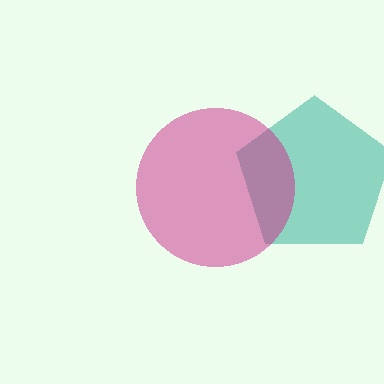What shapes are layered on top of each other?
The layered shapes are: a teal pentagon, a magenta circle.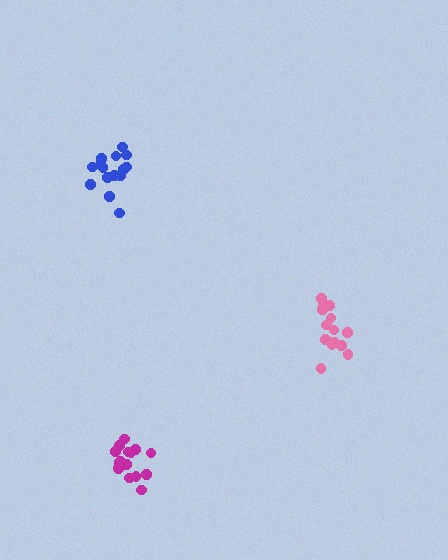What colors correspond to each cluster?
The clusters are colored: blue, pink, magenta.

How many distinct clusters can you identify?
There are 3 distinct clusters.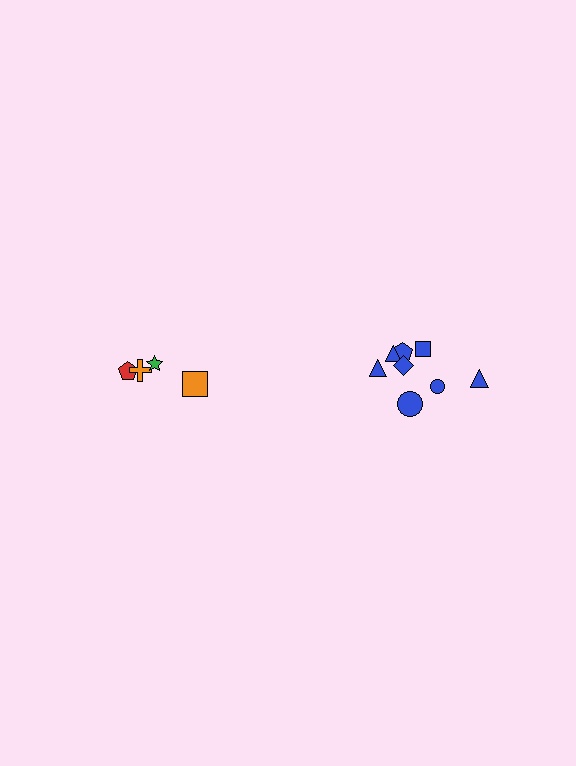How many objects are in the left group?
There are 4 objects.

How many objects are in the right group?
There are 8 objects.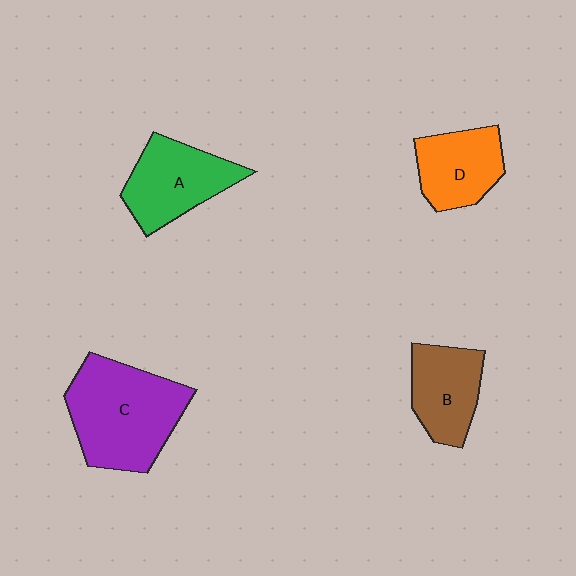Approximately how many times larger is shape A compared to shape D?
Approximately 1.2 times.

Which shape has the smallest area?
Shape D (orange).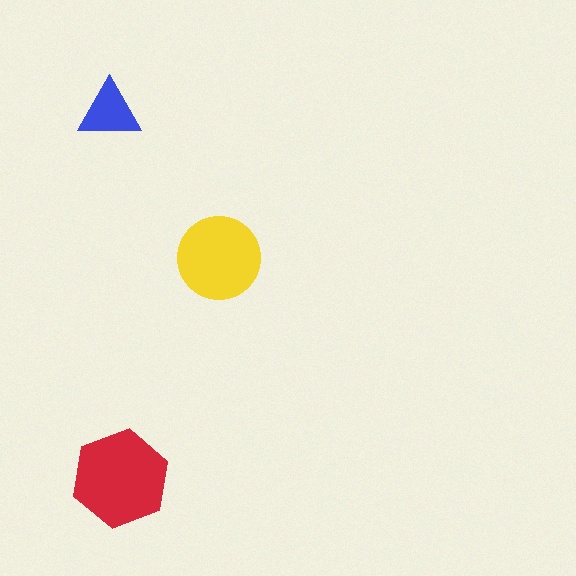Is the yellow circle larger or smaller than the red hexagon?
Smaller.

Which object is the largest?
The red hexagon.